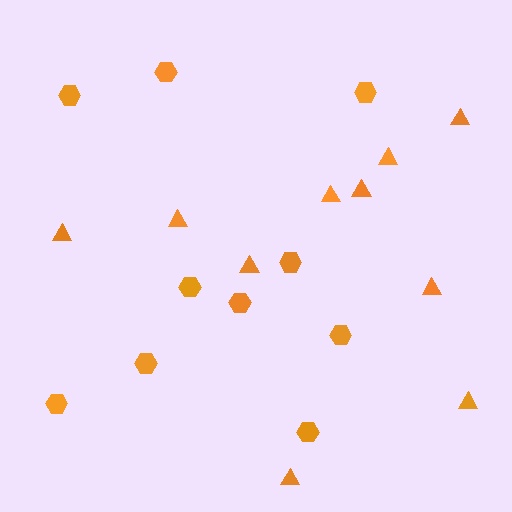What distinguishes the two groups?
There are 2 groups: one group of triangles (10) and one group of hexagons (10).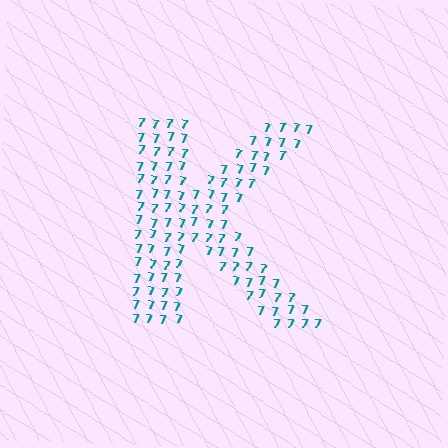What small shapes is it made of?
It is made of small digit 7's.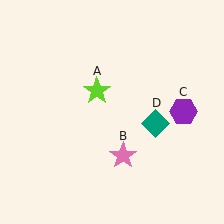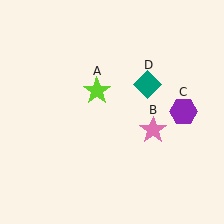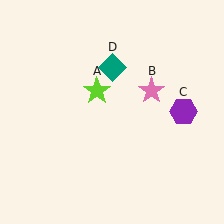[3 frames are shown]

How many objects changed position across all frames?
2 objects changed position: pink star (object B), teal diamond (object D).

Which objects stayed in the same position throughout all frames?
Lime star (object A) and purple hexagon (object C) remained stationary.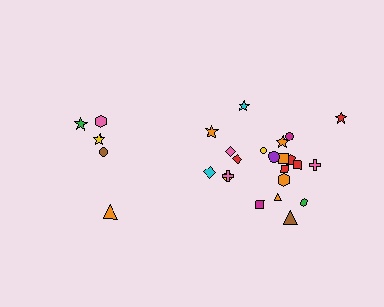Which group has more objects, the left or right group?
The right group.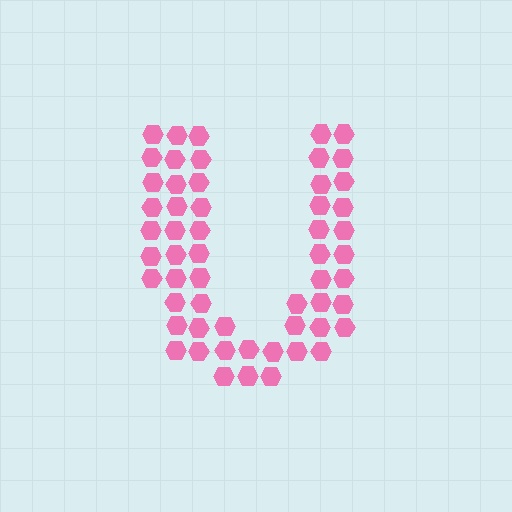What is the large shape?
The large shape is the letter U.